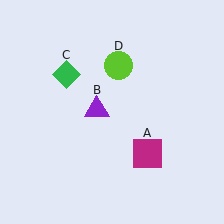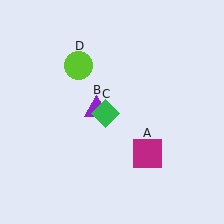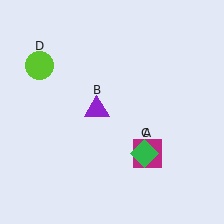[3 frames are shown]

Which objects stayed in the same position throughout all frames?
Magenta square (object A) and purple triangle (object B) remained stationary.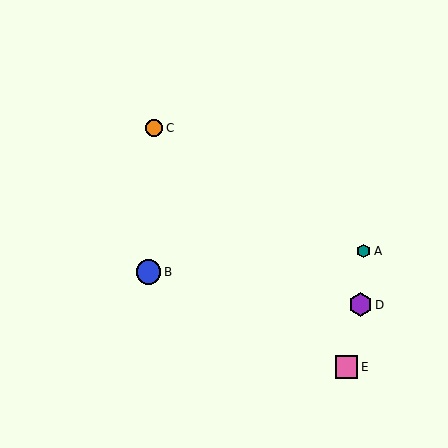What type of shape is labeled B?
Shape B is a blue circle.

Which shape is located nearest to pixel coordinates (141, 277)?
The blue circle (labeled B) at (149, 272) is nearest to that location.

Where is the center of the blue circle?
The center of the blue circle is at (149, 272).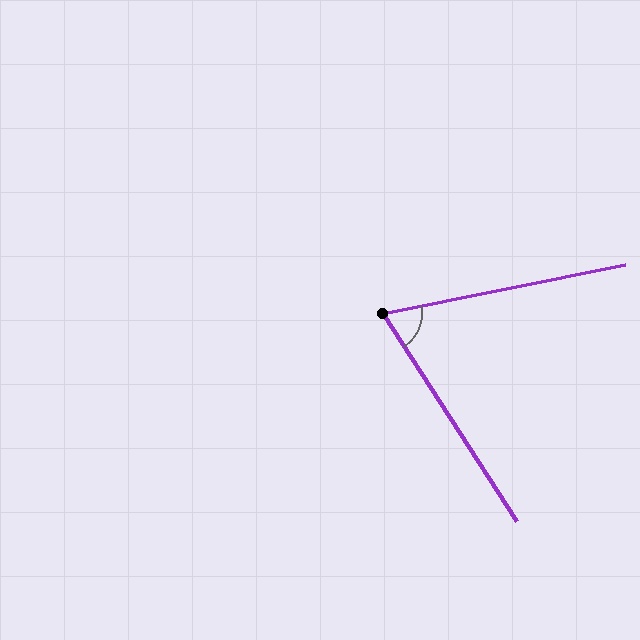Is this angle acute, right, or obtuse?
It is acute.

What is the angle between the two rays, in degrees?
Approximately 69 degrees.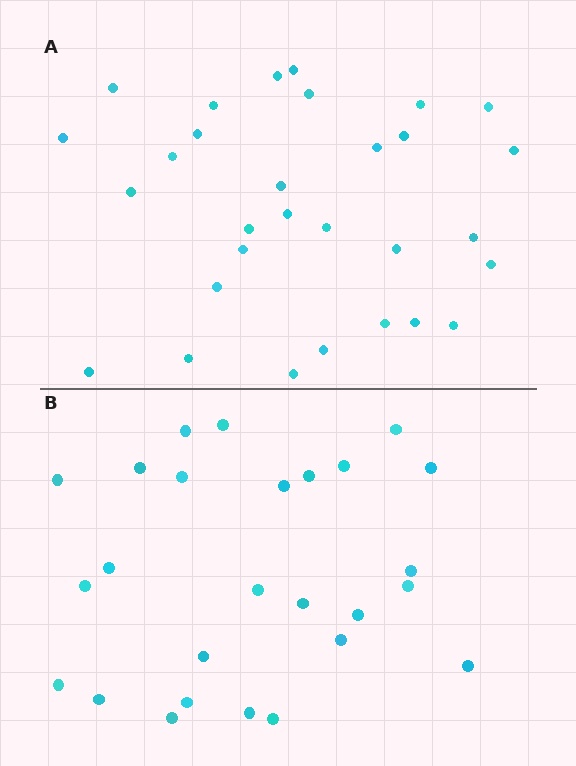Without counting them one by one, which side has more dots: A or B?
Region A (the top region) has more dots.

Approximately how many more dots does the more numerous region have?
Region A has about 4 more dots than region B.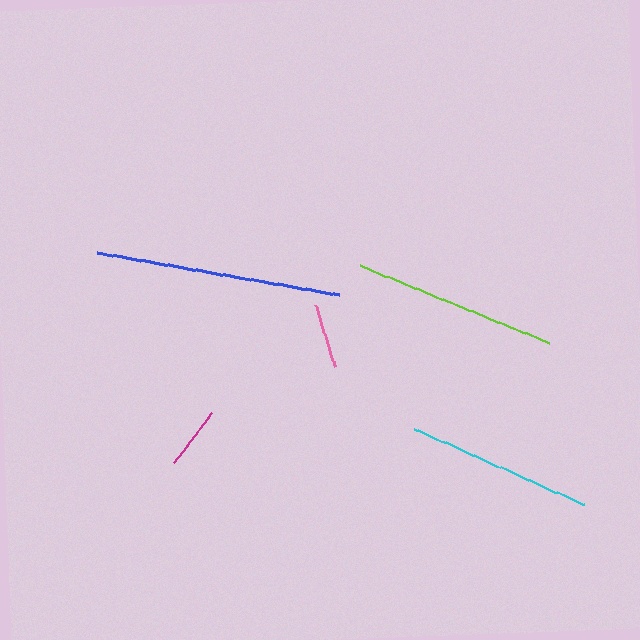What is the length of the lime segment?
The lime segment is approximately 204 pixels long.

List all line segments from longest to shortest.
From longest to shortest: blue, lime, cyan, pink, magenta.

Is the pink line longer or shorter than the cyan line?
The cyan line is longer than the pink line.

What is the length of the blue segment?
The blue segment is approximately 245 pixels long.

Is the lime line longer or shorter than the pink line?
The lime line is longer than the pink line.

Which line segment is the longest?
The blue line is the longest at approximately 245 pixels.